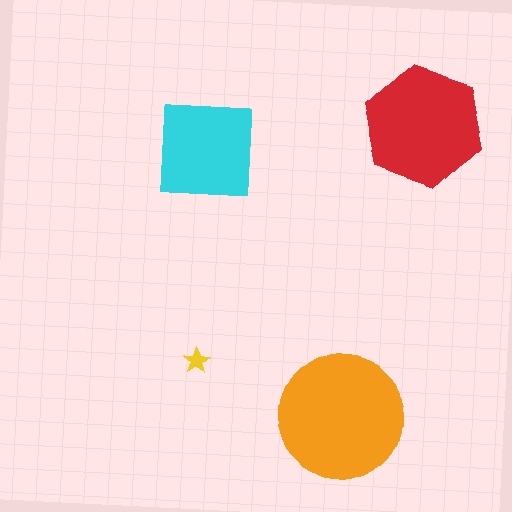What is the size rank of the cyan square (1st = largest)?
3rd.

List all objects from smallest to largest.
The yellow star, the cyan square, the red hexagon, the orange circle.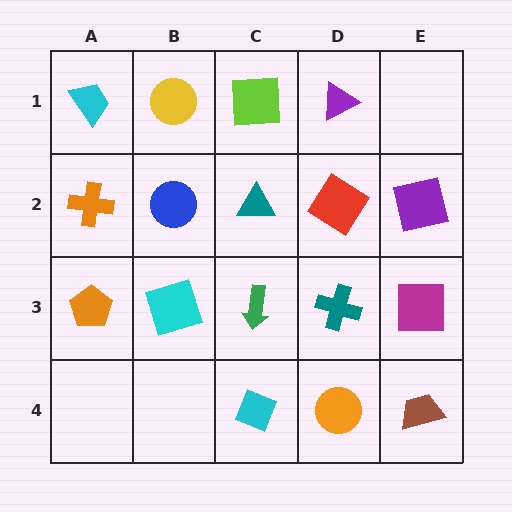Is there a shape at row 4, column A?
No, that cell is empty.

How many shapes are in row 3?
5 shapes.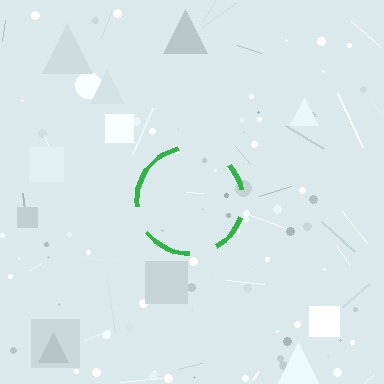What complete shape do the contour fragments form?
The contour fragments form a circle.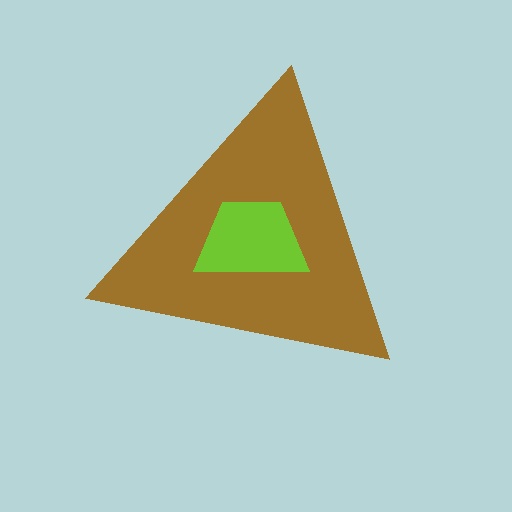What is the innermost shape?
The lime trapezoid.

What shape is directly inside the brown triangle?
The lime trapezoid.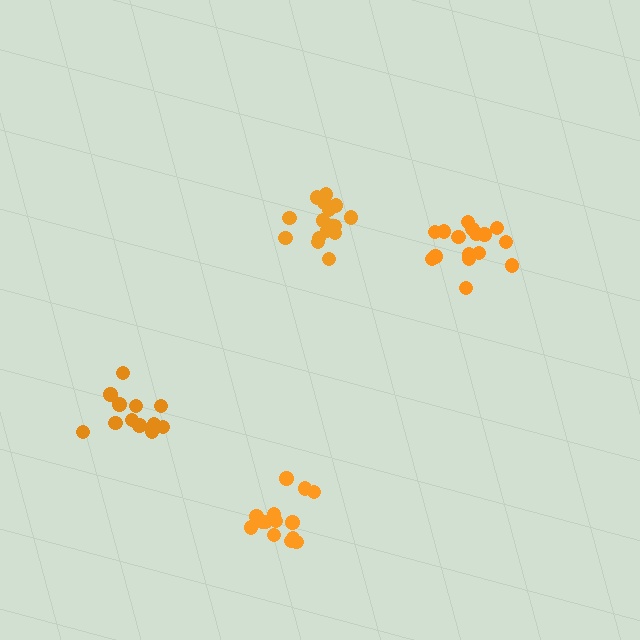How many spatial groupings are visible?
There are 4 spatial groupings.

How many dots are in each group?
Group 1: 16 dots, Group 2: 14 dots, Group 3: 16 dots, Group 4: 12 dots (58 total).